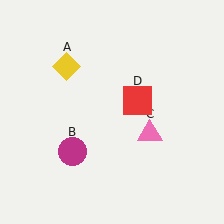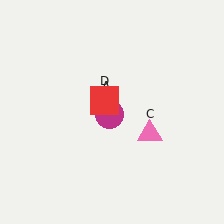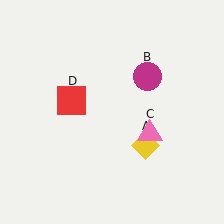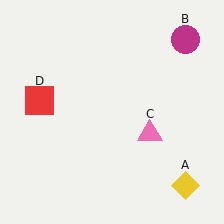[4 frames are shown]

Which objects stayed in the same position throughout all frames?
Pink triangle (object C) remained stationary.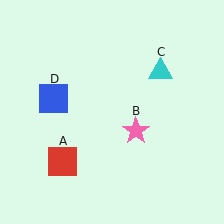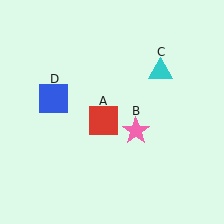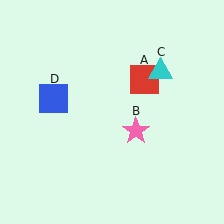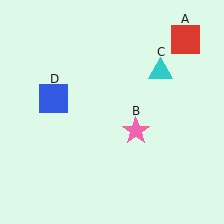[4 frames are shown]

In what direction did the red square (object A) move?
The red square (object A) moved up and to the right.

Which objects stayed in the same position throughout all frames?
Pink star (object B) and cyan triangle (object C) and blue square (object D) remained stationary.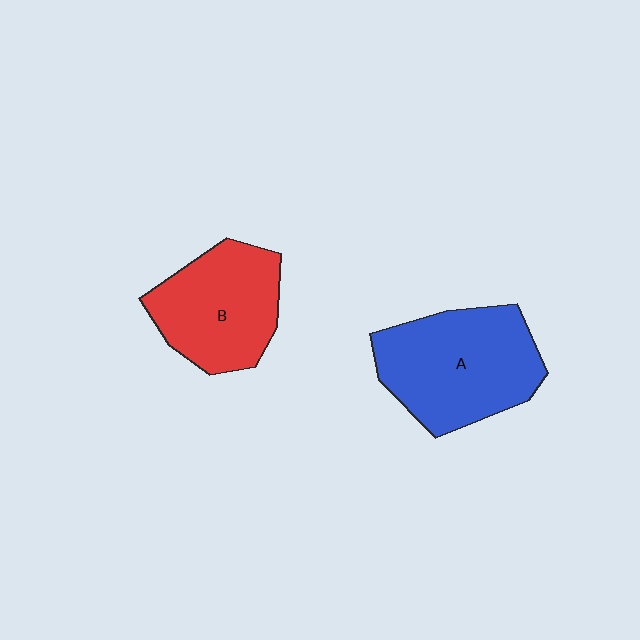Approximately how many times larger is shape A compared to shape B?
Approximately 1.2 times.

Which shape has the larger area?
Shape A (blue).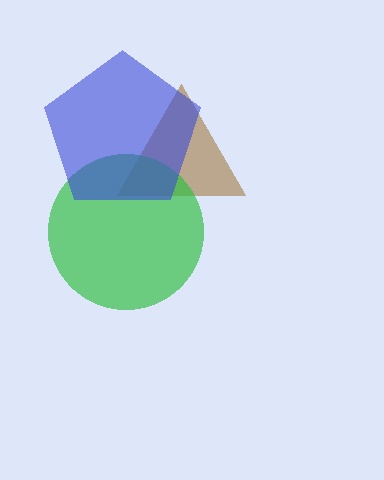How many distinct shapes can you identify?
There are 3 distinct shapes: a brown triangle, a green circle, a blue pentagon.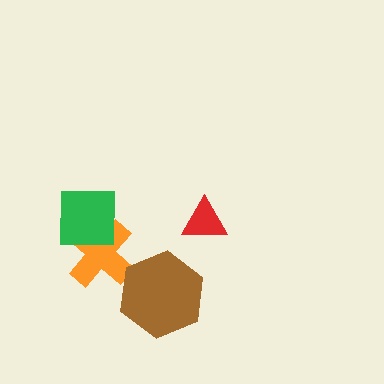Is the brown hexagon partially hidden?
No, no other shape covers it.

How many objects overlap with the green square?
1 object overlaps with the green square.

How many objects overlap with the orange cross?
1 object overlaps with the orange cross.